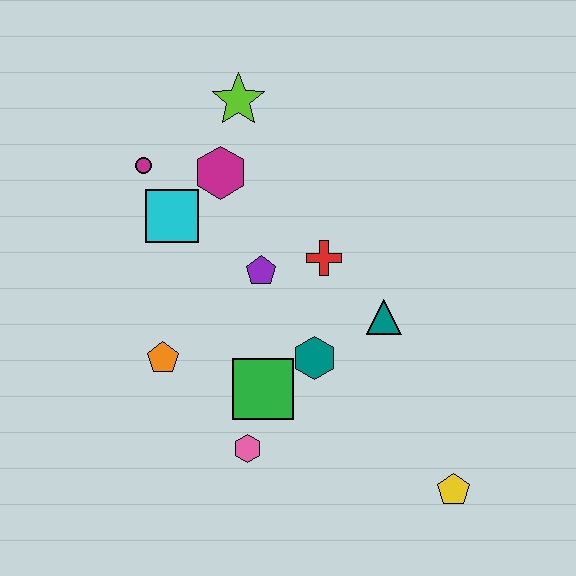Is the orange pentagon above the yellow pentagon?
Yes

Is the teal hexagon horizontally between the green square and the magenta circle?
No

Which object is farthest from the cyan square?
The yellow pentagon is farthest from the cyan square.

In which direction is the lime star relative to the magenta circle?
The lime star is to the right of the magenta circle.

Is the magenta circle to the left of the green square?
Yes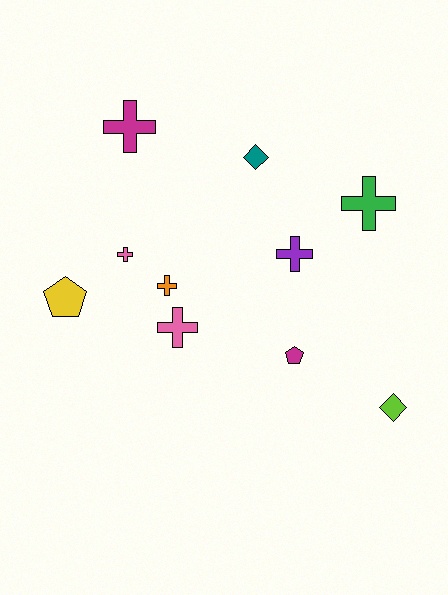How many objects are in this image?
There are 10 objects.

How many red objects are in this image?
There are no red objects.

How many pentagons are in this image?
There are 2 pentagons.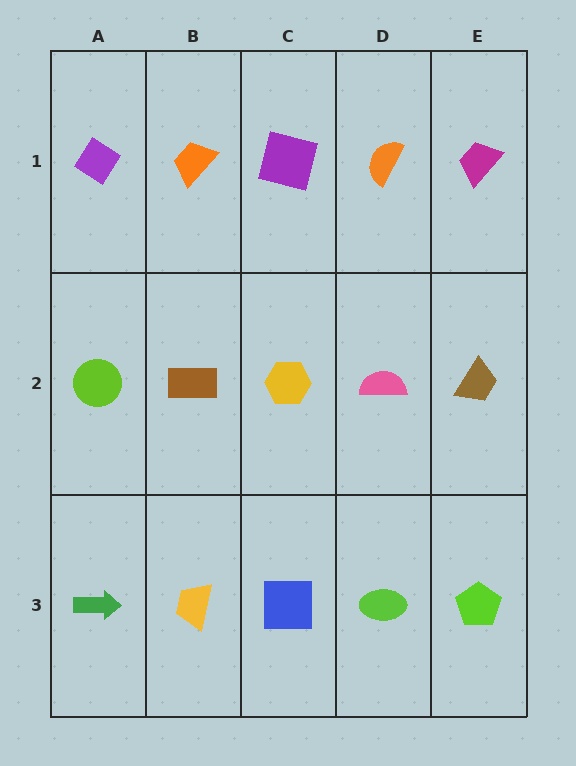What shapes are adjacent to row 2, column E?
A magenta trapezoid (row 1, column E), a lime pentagon (row 3, column E), a pink semicircle (row 2, column D).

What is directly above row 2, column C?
A purple square.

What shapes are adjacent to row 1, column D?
A pink semicircle (row 2, column D), a purple square (row 1, column C), a magenta trapezoid (row 1, column E).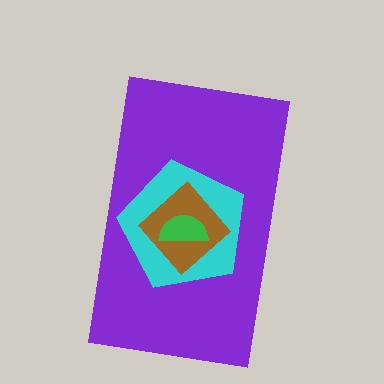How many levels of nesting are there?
4.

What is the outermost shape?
The purple rectangle.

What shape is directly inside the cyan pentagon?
The brown diamond.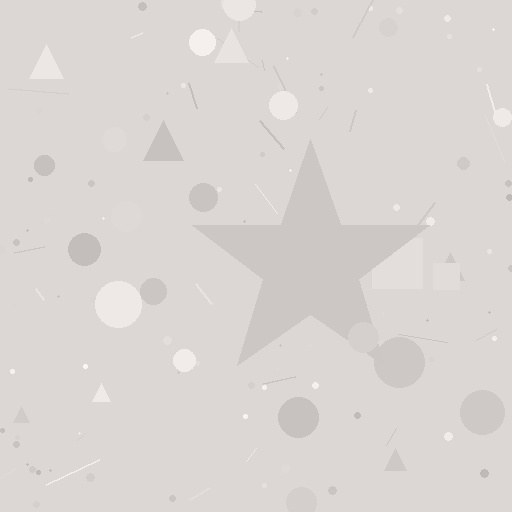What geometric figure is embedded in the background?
A star is embedded in the background.